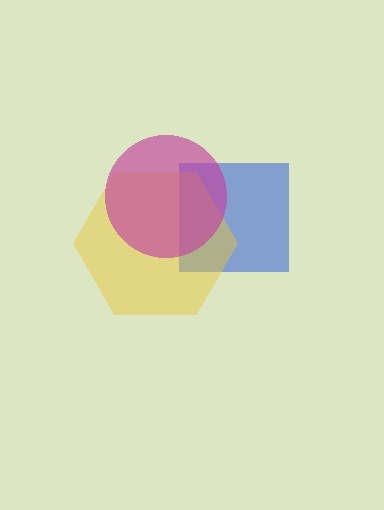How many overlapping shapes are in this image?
There are 3 overlapping shapes in the image.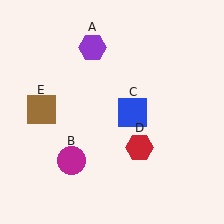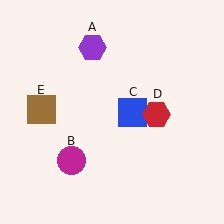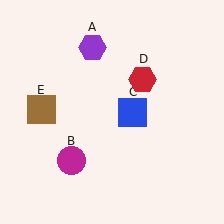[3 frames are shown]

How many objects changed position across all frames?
1 object changed position: red hexagon (object D).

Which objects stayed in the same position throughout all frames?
Purple hexagon (object A) and magenta circle (object B) and blue square (object C) and brown square (object E) remained stationary.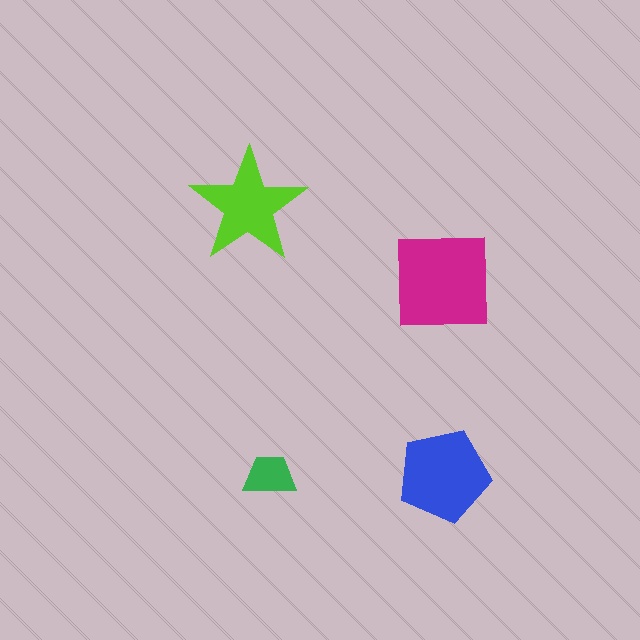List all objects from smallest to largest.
The green trapezoid, the lime star, the blue pentagon, the magenta square.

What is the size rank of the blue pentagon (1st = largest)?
2nd.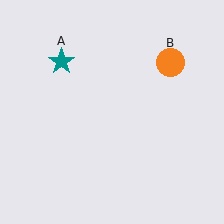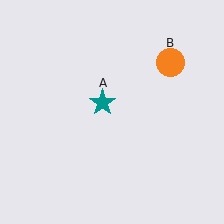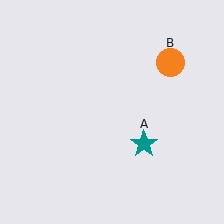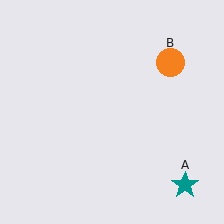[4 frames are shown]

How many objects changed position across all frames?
1 object changed position: teal star (object A).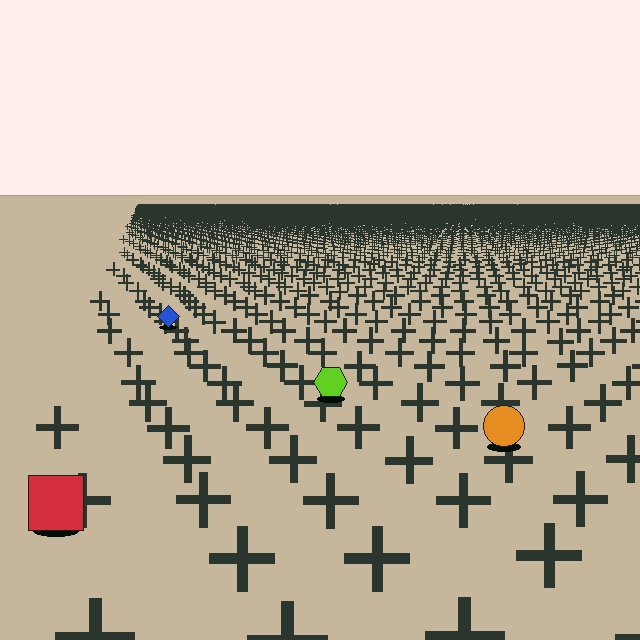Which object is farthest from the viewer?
The blue diamond is farthest from the viewer. It appears smaller and the ground texture around it is denser.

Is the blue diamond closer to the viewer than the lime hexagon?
No. The lime hexagon is closer — you can tell from the texture gradient: the ground texture is coarser near it.